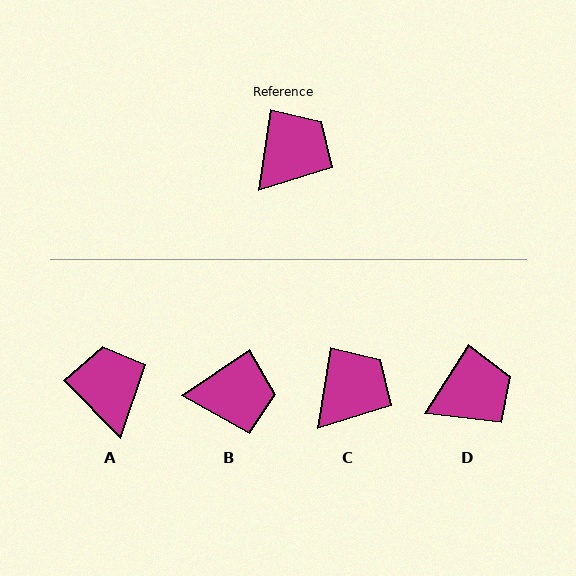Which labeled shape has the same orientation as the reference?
C.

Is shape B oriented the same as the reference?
No, it is off by about 46 degrees.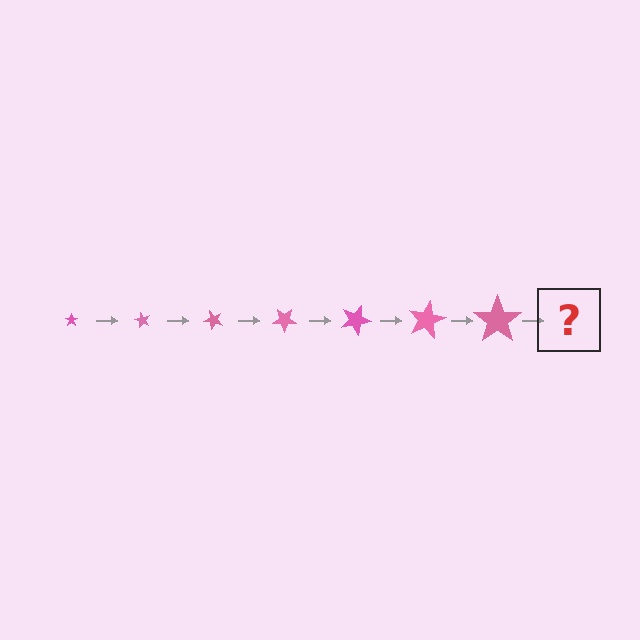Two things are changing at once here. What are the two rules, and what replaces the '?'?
The two rules are that the star grows larger each step and it rotates 60 degrees each step. The '?' should be a star, larger than the previous one and rotated 420 degrees from the start.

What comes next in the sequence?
The next element should be a star, larger than the previous one and rotated 420 degrees from the start.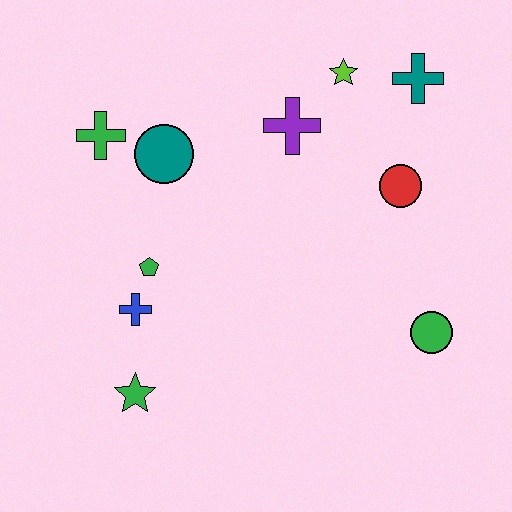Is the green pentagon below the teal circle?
Yes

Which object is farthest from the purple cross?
The green star is farthest from the purple cross.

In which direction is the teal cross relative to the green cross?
The teal cross is to the right of the green cross.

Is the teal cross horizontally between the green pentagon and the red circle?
No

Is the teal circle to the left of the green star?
No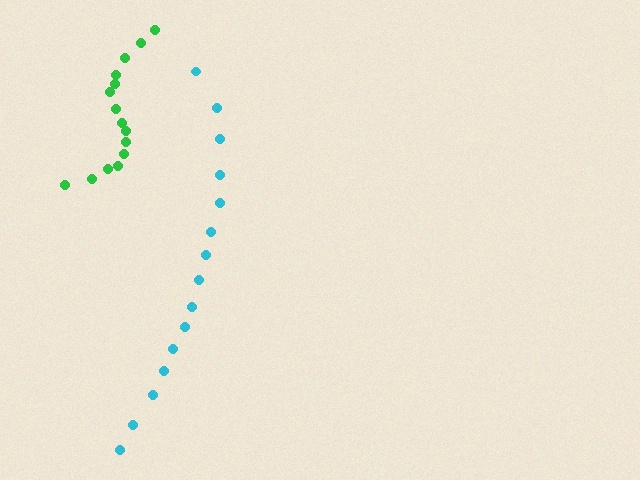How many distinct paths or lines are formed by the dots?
There are 2 distinct paths.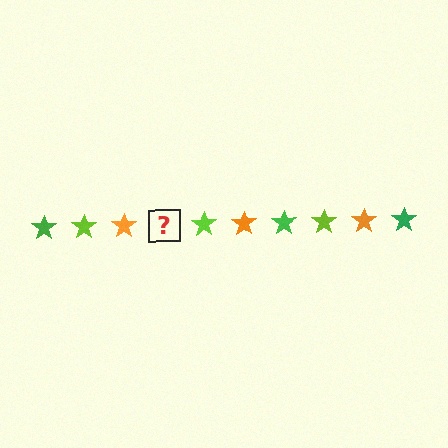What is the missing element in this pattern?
The missing element is a green star.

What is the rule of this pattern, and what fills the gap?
The rule is that the pattern cycles through green, lime, orange stars. The gap should be filled with a green star.